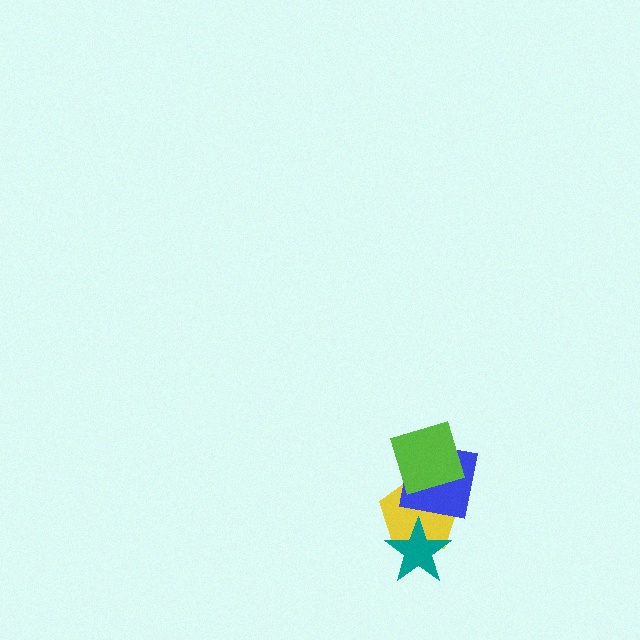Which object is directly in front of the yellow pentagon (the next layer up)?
The blue square is directly in front of the yellow pentagon.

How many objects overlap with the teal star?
1 object overlaps with the teal star.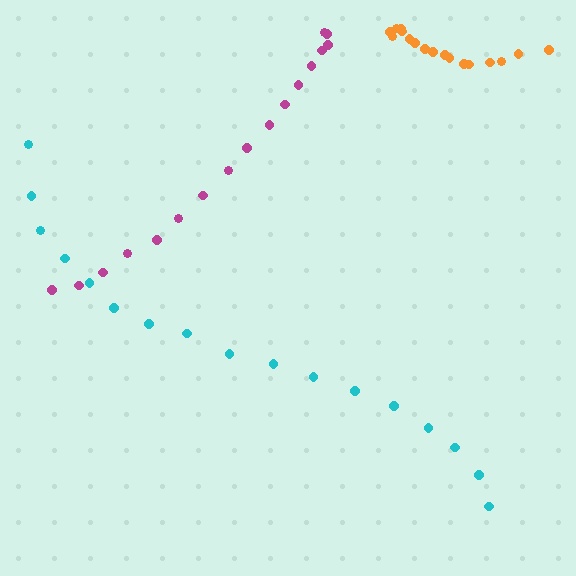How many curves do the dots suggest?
There are 3 distinct paths.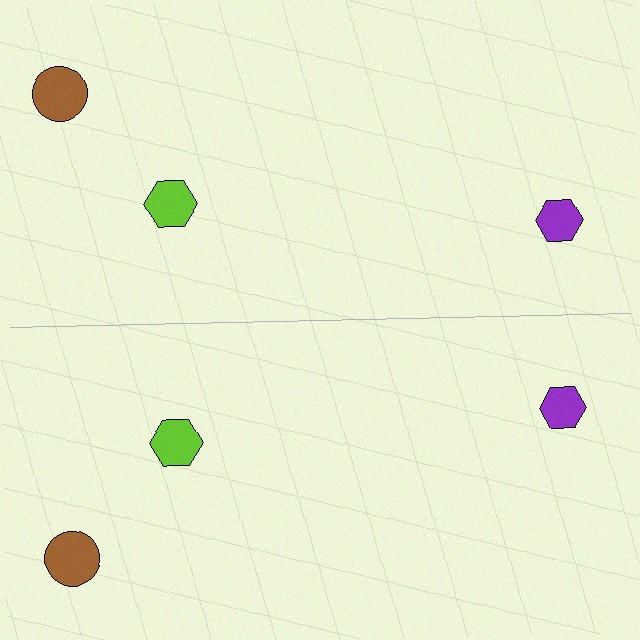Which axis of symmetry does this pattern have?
The pattern has a horizontal axis of symmetry running through the center of the image.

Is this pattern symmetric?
Yes, this pattern has bilateral (reflection) symmetry.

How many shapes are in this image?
There are 6 shapes in this image.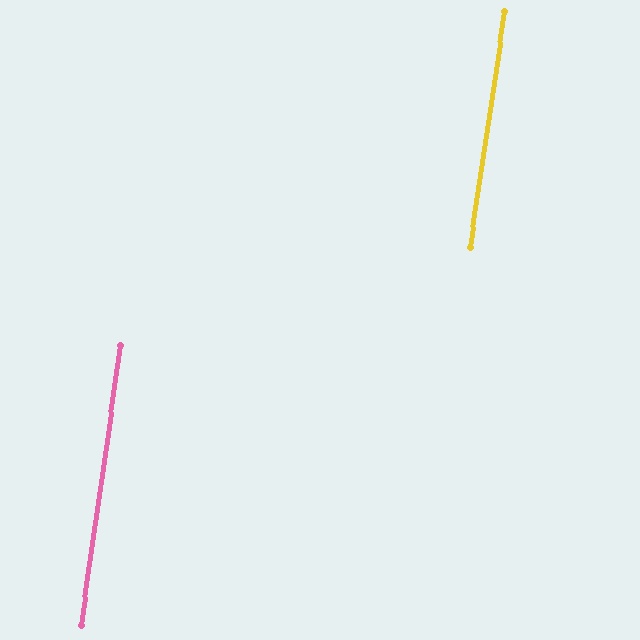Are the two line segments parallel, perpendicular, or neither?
Parallel — their directions differ by only 0.3°.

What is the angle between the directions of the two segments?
Approximately 0 degrees.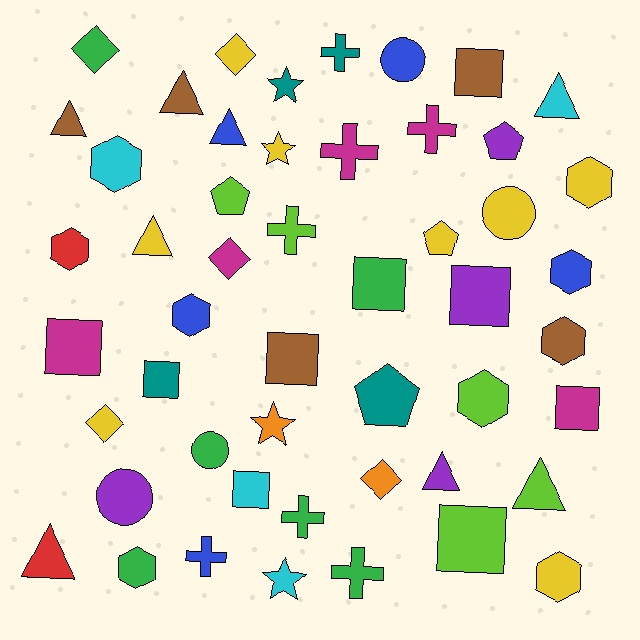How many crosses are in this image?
There are 7 crosses.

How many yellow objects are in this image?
There are 8 yellow objects.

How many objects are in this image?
There are 50 objects.